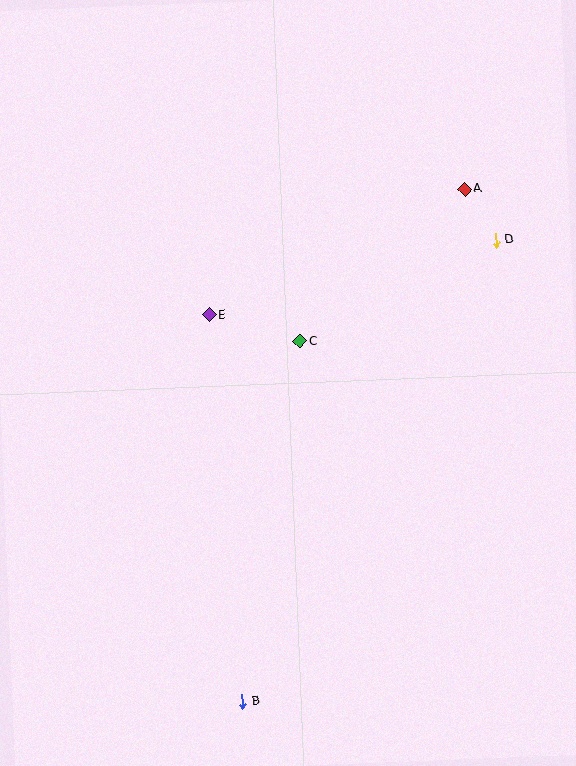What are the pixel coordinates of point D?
Point D is at (496, 240).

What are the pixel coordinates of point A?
Point A is at (465, 189).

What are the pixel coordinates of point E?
Point E is at (210, 315).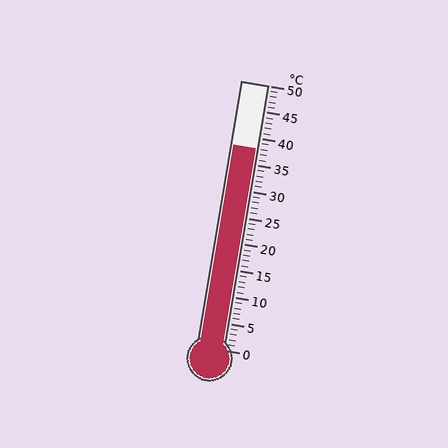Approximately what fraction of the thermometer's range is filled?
The thermometer is filled to approximately 75% of its range.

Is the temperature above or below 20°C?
The temperature is above 20°C.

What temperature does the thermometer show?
The thermometer shows approximately 38°C.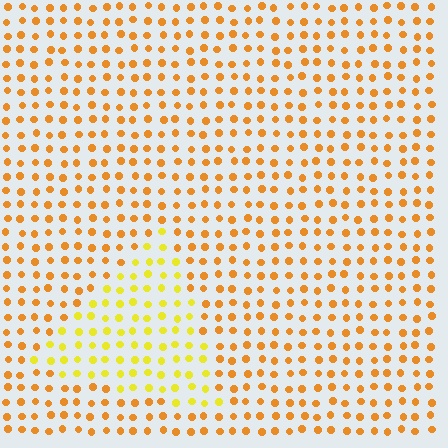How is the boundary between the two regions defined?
The boundary is defined purely by a slight shift in hue (about 29 degrees). Spacing, size, and orientation are identical on both sides.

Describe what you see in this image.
The image is filled with small orange elements in a uniform arrangement. A triangle-shaped region is visible where the elements are tinted to a slightly different hue, forming a subtle color boundary.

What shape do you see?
I see a triangle.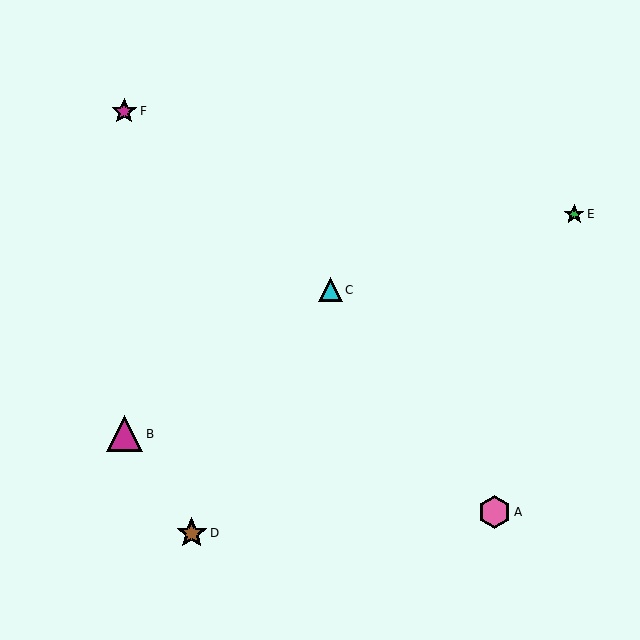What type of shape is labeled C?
Shape C is a cyan triangle.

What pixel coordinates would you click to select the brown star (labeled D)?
Click at (192, 533) to select the brown star D.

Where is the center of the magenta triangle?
The center of the magenta triangle is at (124, 434).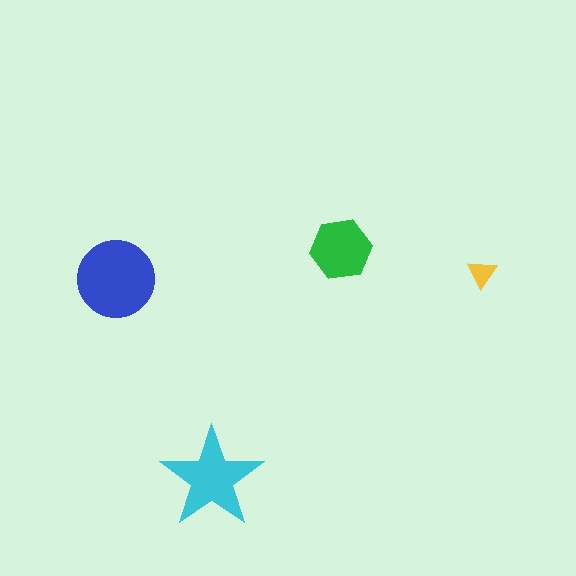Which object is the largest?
The blue circle.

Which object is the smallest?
The yellow triangle.